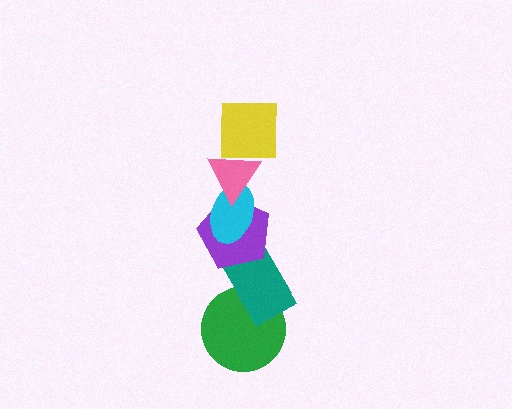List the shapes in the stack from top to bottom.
From top to bottom: the yellow square, the pink triangle, the cyan ellipse, the purple pentagon, the teal rectangle, the green circle.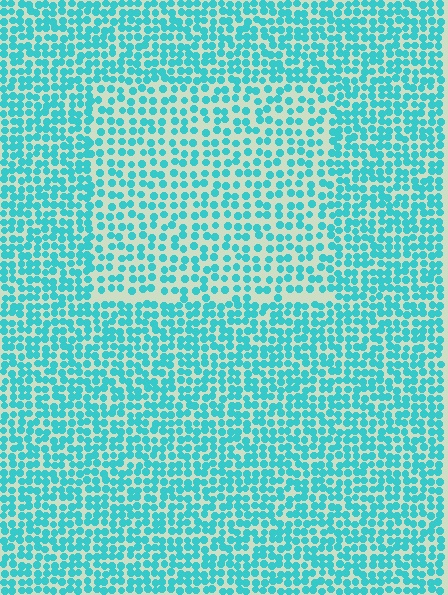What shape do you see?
I see a rectangle.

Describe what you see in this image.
The image contains small cyan elements arranged at two different densities. A rectangle-shaped region is visible where the elements are less densely packed than the surrounding area.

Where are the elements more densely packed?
The elements are more densely packed outside the rectangle boundary.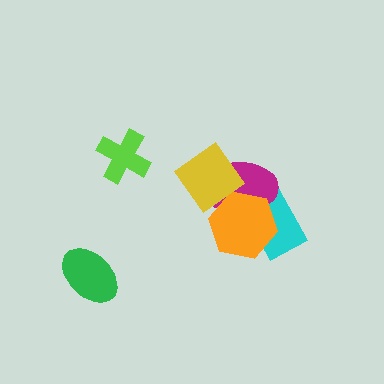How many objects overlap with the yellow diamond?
2 objects overlap with the yellow diamond.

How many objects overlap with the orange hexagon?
3 objects overlap with the orange hexagon.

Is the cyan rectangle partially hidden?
Yes, it is partially covered by another shape.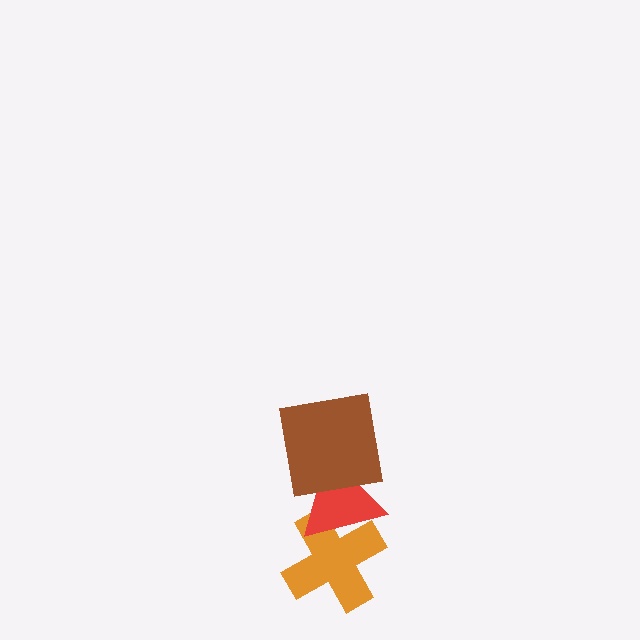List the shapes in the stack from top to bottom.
From top to bottom: the brown square, the red triangle, the orange cross.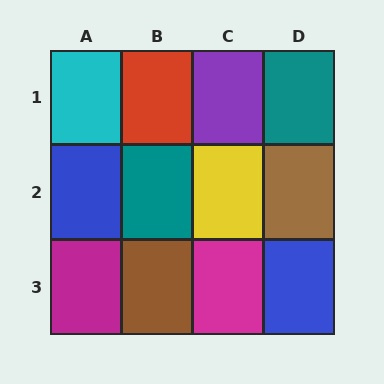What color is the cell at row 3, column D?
Blue.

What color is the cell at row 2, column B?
Teal.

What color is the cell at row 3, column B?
Brown.